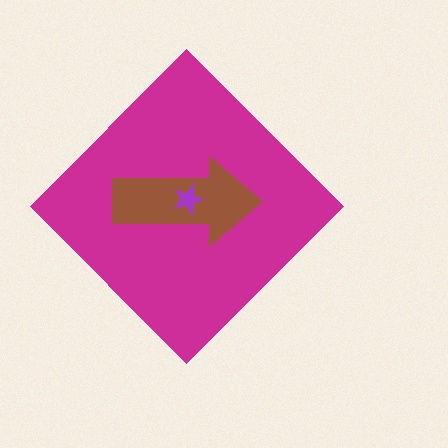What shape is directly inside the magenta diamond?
The brown arrow.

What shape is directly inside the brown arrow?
The purple star.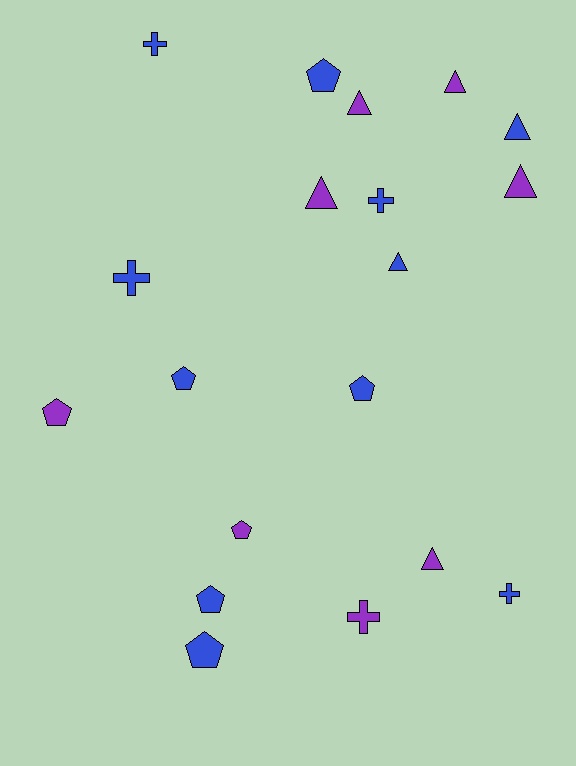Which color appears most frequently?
Blue, with 11 objects.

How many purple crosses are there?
There is 1 purple cross.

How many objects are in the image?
There are 19 objects.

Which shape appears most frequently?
Pentagon, with 7 objects.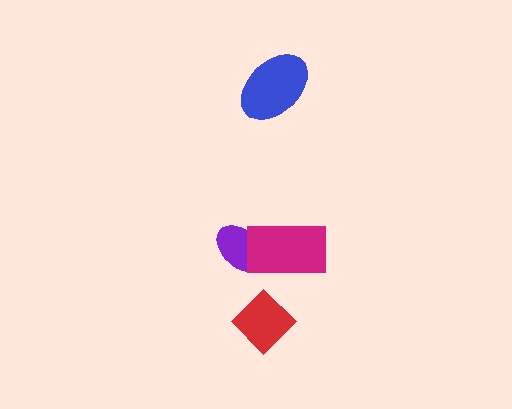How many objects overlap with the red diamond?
0 objects overlap with the red diamond.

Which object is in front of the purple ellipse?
The magenta rectangle is in front of the purple ellipse.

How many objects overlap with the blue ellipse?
0 objects overlap with the blue ellipse.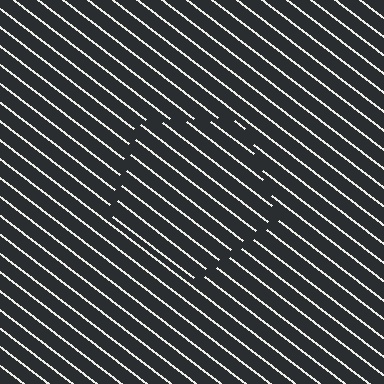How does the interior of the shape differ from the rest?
The interior of the shape contains the same grating, shifted by half a period — the contour is defined by the phase discontinuity where line-ends from the inner and outer gratings abut.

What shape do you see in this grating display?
An illusory pentagon. The interior of the shape contains the same grating, shifted by half a period — the contour is defined by the phase discontinuity where line-ends from the inner and outer gratings abut.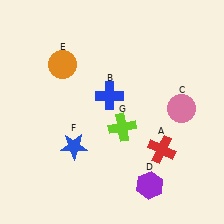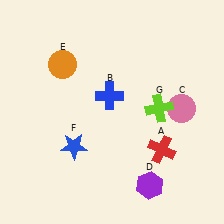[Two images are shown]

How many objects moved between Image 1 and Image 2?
1 object moved between the two images.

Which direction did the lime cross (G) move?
The lime cross (G) moved right.